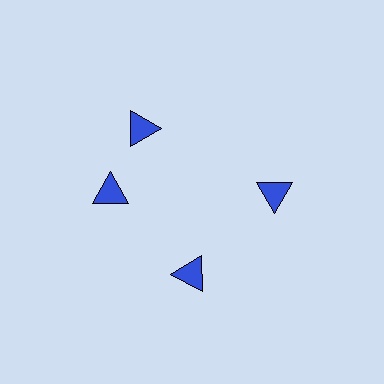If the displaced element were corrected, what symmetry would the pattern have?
It would have 4-fold rotational symmetry — the pattern would map onto itself every 90 degrees.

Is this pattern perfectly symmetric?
No. The 4 blue triangles are arranged in a ring, but one element near the 12 o'clock position is rotated out of alignment along the ring, breaking the 4-fold rotational symmetry.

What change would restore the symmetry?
The symmetry would be restored by rotating it back into even spacing with its neighbors so that all 4 triangles sit at equal angles and equal distance from the center.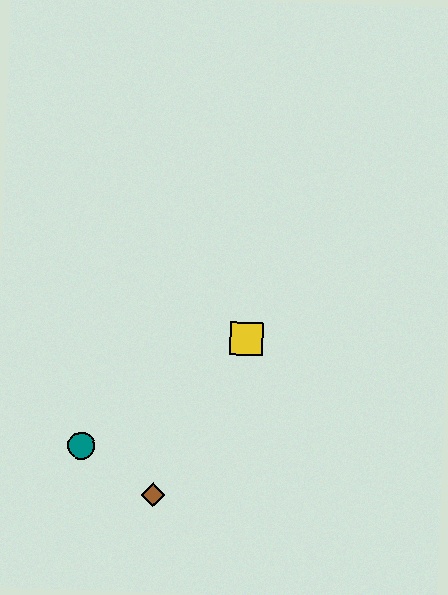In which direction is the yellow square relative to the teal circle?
The yellow square is to the right of the teal circle.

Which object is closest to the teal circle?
The brown diamond is closest to the teal circle.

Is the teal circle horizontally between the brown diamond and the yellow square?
No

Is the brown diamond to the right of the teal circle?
Yes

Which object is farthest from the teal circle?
The yellow square is farthest from the teal circle.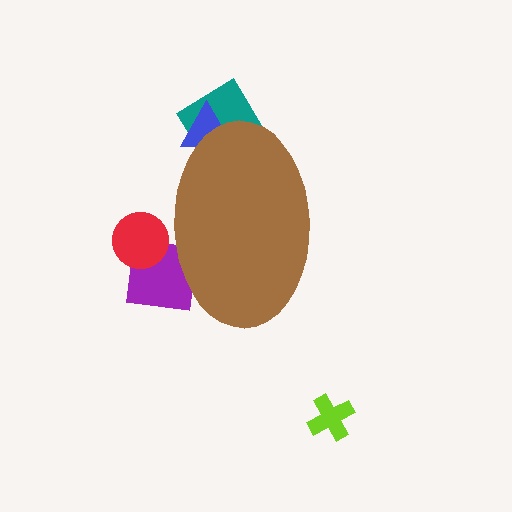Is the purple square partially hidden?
Yes, the purple square is partially hidden behind the brown ellipse.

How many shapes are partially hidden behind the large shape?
4 shapes are partially hidden.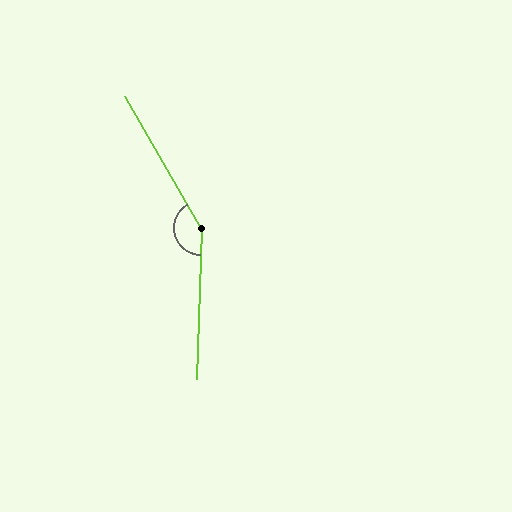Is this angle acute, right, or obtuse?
It is obtuse.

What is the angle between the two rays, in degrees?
Approximately 148 degrees.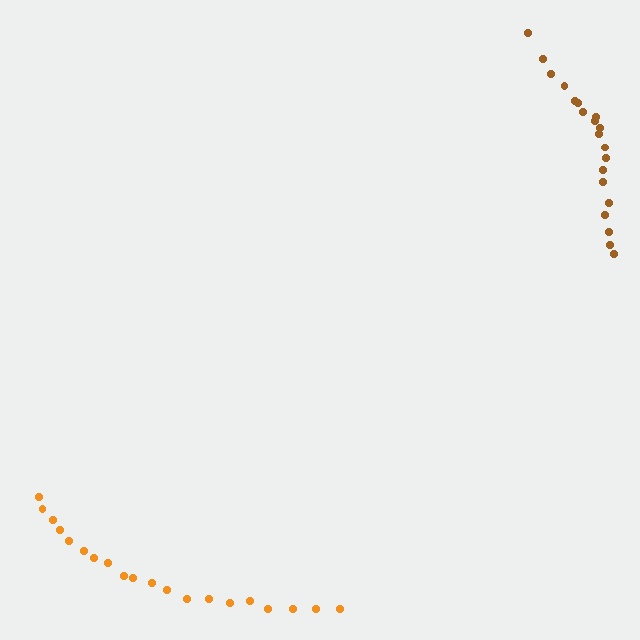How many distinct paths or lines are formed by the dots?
There are 2 distinct paths.